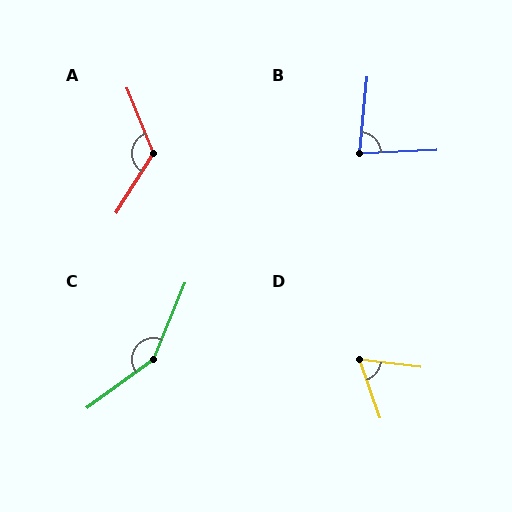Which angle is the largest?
C, at approximately 149 degrees.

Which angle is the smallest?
D, at approximately 64 degrees.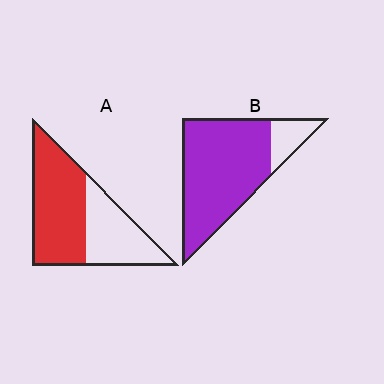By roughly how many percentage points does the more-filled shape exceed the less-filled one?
By roughly 25 percentage points (B over A).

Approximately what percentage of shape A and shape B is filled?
A is approximately 60% and B is approximately 85%.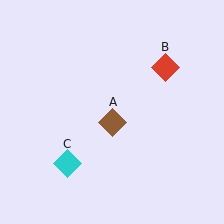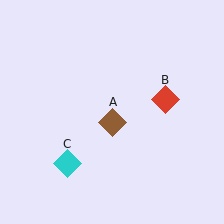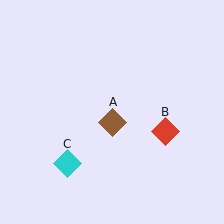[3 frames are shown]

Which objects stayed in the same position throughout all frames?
Brown diamond (object A) and cyan diamond (object C) remained stationary.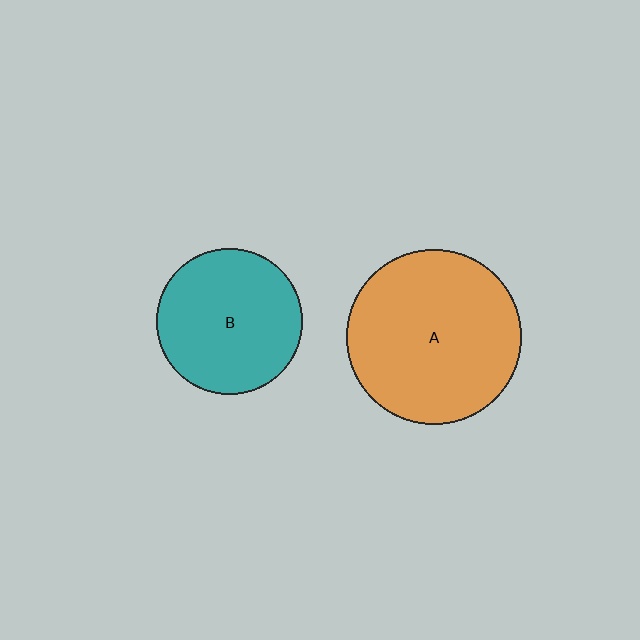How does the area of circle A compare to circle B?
Approximately 1.4 times.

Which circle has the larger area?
Circle A (orange).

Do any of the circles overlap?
No, none of the circles overlap.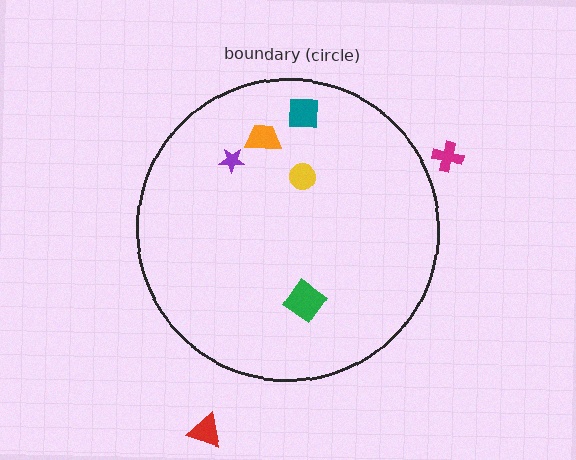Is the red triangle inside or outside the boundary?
Outside.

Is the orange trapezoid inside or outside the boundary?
Inside.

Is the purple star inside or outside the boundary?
Inside.